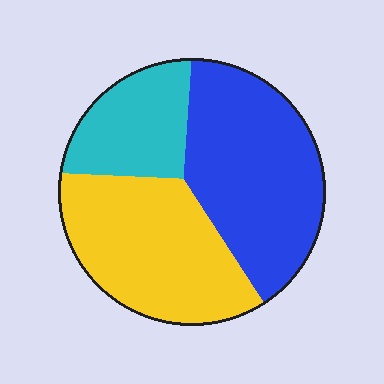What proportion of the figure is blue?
Blue takes up about two fifths (2/5) of the figure.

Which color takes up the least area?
Cyan, at roughly 20%.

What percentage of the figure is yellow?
Yellow takes up between a quarter and a half of the figure.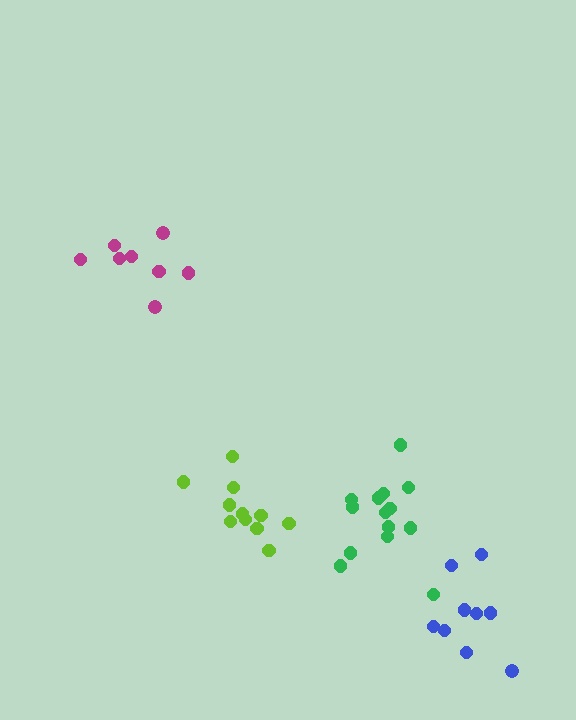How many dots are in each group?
Group 1: 9 dots, Group 2: 8 dots, Group 3: 11 dots, Group 4: 14 dots (42 total).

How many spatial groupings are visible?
There are 4 spatial groupings.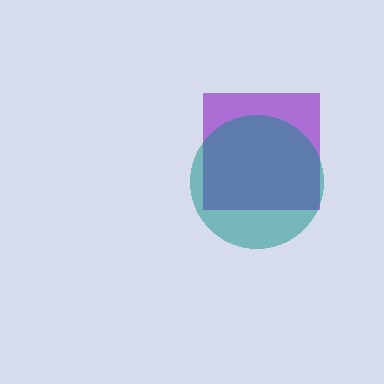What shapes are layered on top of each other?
The layered shapes are: a purple square, a teal circle.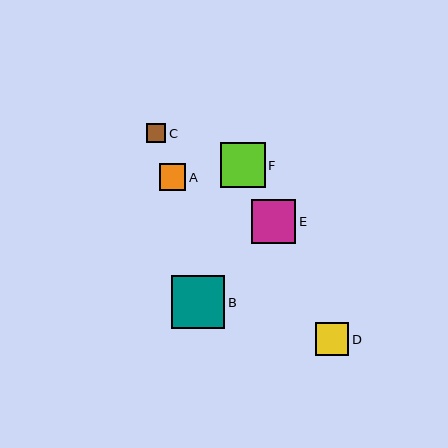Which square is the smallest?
Square C is the smallest with a size of approximately 20 pixels.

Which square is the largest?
Square B is the largest with a size of approximately 53 pixels.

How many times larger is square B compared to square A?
Square B is approximately 2.0 times the size of square A.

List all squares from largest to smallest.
From largest to smallest: B, F, E, D, A, C.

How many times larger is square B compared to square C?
Square B is approximately 2.7 times the size of square C.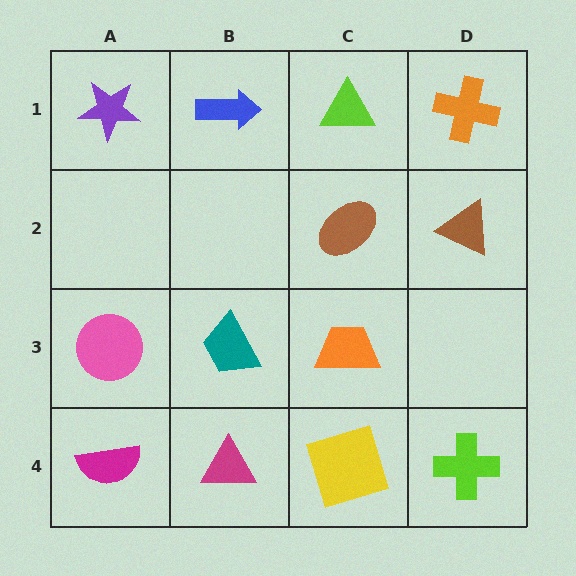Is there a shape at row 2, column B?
No, that cell is empty.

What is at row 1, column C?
A lime triangle.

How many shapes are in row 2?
2 shapes.